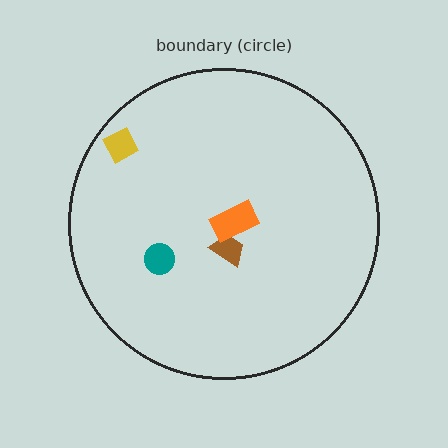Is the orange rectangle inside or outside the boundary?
Inside.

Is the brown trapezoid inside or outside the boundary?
Inside.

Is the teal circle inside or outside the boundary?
Inside.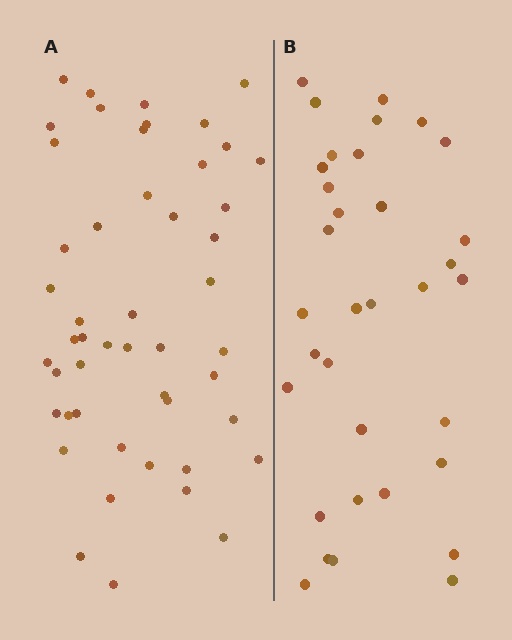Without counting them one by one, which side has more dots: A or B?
Region A (the left region) has more dots.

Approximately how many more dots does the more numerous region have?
Region A has approximately 15 more dots than region B.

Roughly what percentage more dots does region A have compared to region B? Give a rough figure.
About 45% more.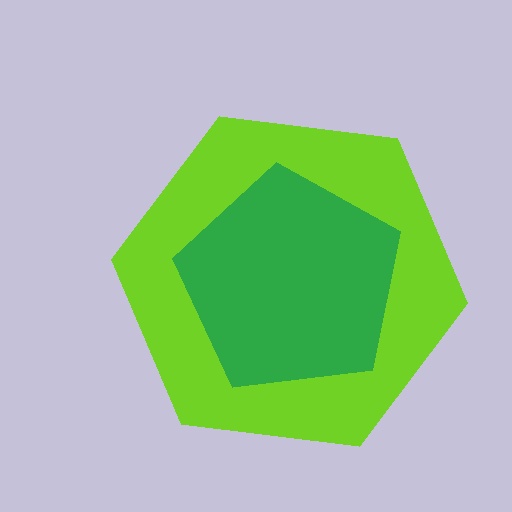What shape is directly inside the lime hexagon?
The green pentagon.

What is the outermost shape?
The lime hexagon.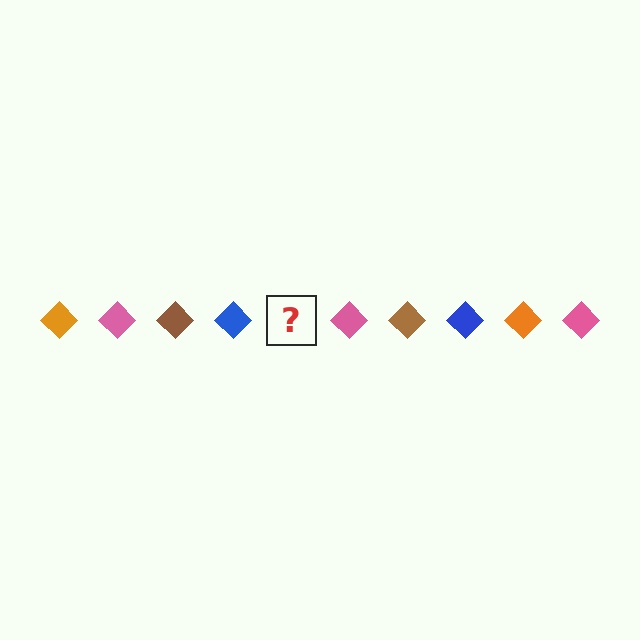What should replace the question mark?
The question mark should be replaced with an orange diamond.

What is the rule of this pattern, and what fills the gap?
The rule is that the pattern cycles through orange, pink, brown, blue diamonds. The gap should be filled with an orange diamond.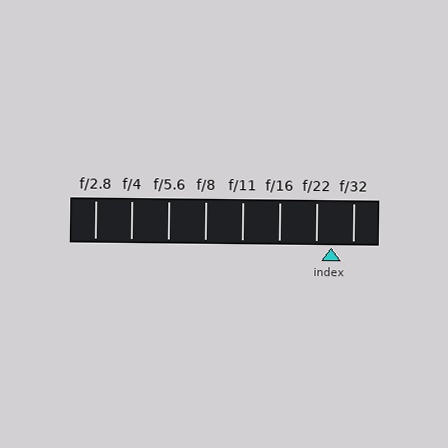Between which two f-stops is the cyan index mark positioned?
The index mark is between f/22 and f/32.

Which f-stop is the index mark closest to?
The index mark is closest to f/22.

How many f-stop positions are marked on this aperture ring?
There are 8 f-stop positions marked.